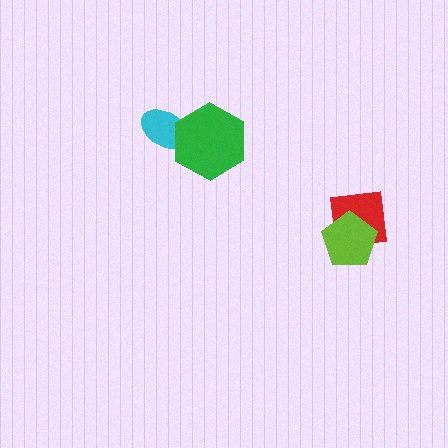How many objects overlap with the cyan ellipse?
1 object overlaps with the cyan ellipse.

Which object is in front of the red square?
The lime pentagon is in front of the red square.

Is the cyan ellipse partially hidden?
Yes, it is partially covered by another shape.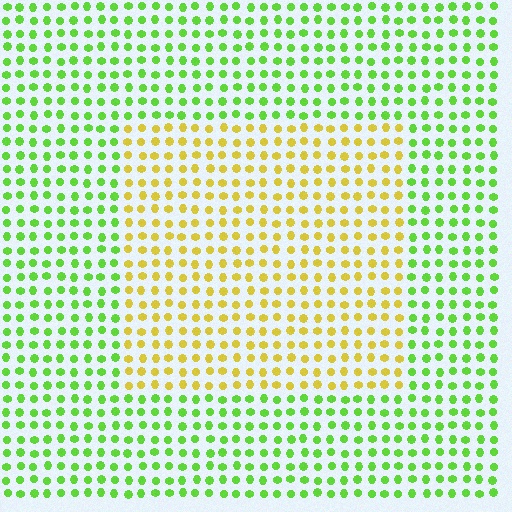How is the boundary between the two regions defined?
The boundary is defined purely by a slight shift in hue (about 52 degrees). Spacing, size, and orientation are identical on both sides.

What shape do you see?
I see a rectangle.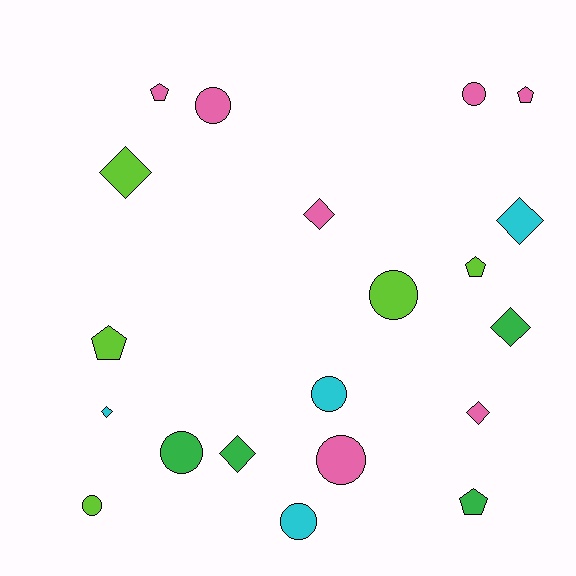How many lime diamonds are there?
There is 1 lime diamond.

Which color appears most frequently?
Pink, with 7 objects.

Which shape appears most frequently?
Circle, with 8 objects.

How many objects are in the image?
There are 20 objects.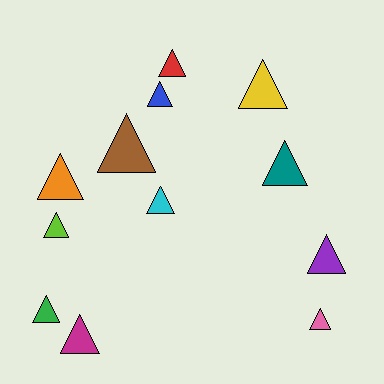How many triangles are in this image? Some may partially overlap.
There are 12 triangles.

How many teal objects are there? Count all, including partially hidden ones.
There is 1 teal object.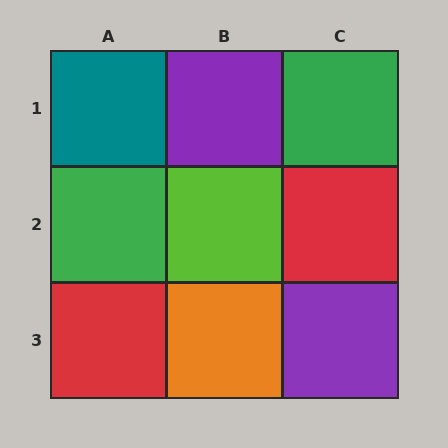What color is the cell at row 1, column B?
Purple.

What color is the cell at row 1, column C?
Green.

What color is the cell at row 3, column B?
Orange.